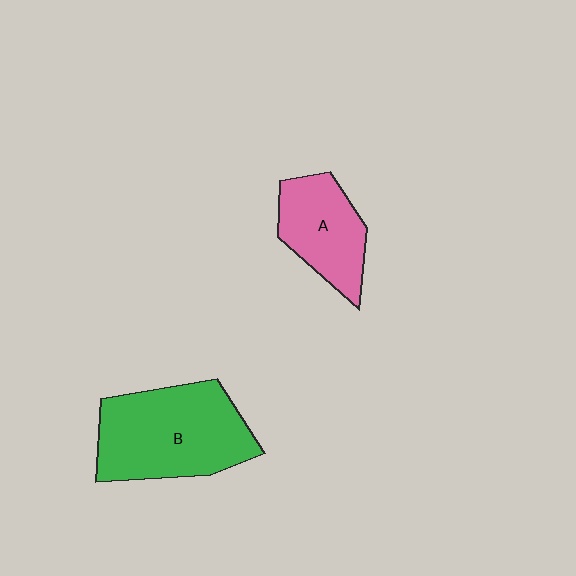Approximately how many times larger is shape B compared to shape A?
Approximately 1.7 times.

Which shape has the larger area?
Shape B (green).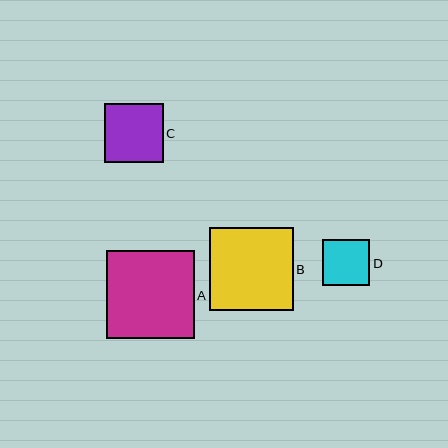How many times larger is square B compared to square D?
Square B is approximately 1.8 times the size of square D.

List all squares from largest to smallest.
From largest to smallest: A, B, C, D.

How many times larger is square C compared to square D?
Square C is approximately 1.3 times the size of square D.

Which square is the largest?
Square A is the largest with a size of approximately 88 pixels.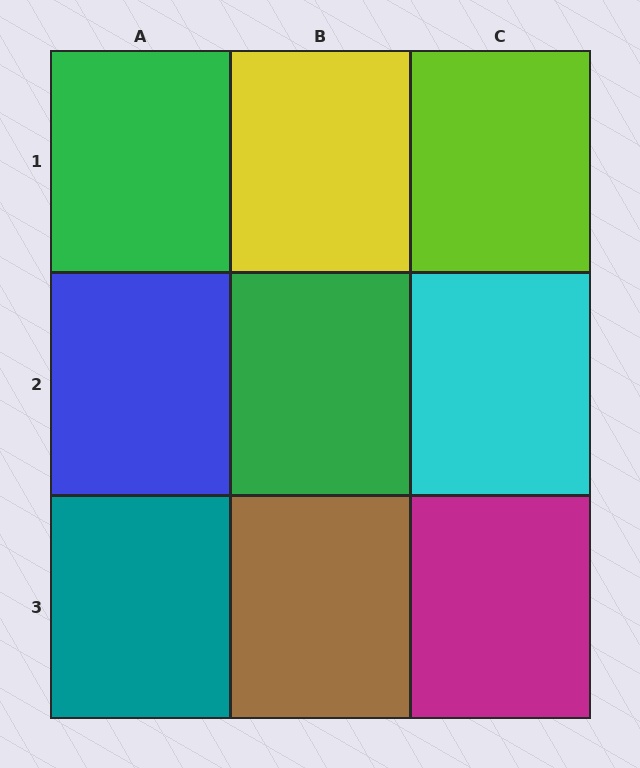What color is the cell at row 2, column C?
Cyan.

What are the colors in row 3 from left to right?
Teal, brown, magenta.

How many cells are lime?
1 cell is lime.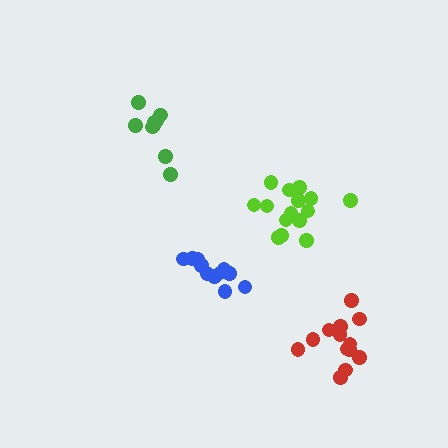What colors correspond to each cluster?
The clusters are colored: blue, green, lime, red.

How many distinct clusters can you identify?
There are 4 distinct clusters.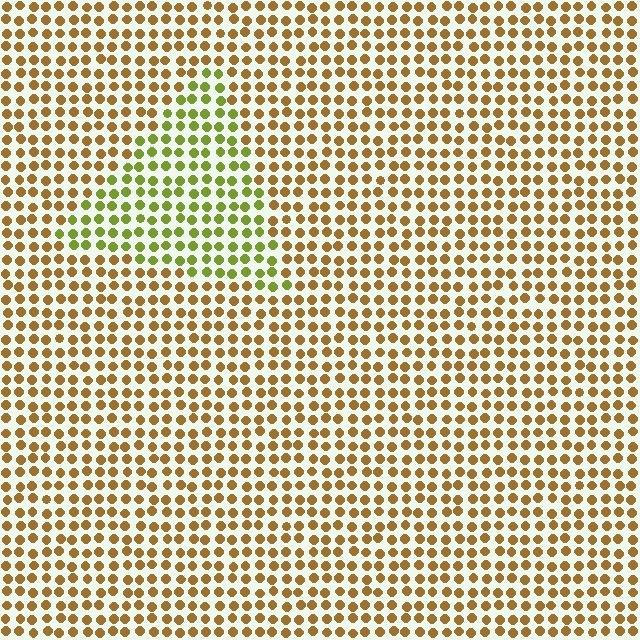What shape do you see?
I see a triangle.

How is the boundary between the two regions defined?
The boundary is defined purely by a slight shift in hue (about 43 degrees). Spacing, size, and orientation are identical on both sides.